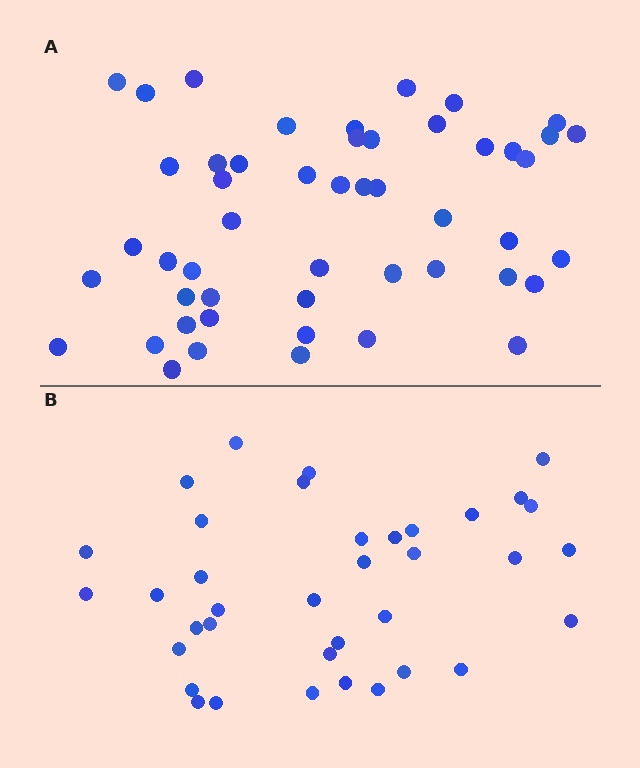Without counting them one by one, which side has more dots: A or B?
Region A (the top region) has more dots.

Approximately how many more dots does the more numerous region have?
Region A has approximately 15 more dots than region B.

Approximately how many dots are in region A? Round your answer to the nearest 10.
About 50 dots.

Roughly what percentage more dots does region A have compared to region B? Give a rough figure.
About 35% more.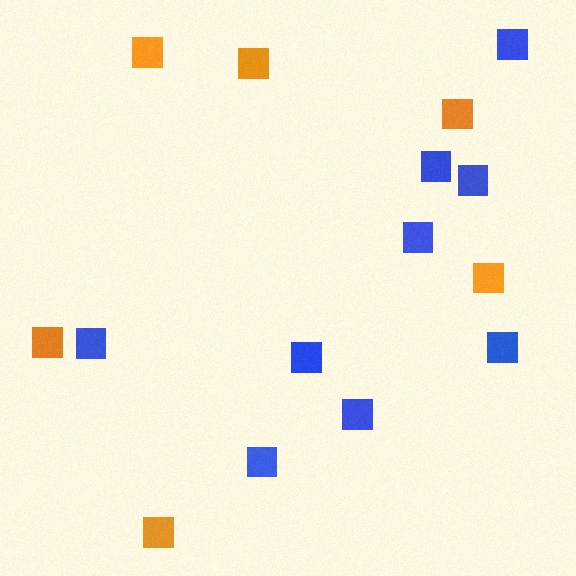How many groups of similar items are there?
There are 2 groups: one group of blue squares (9) and one group of orange squares (6).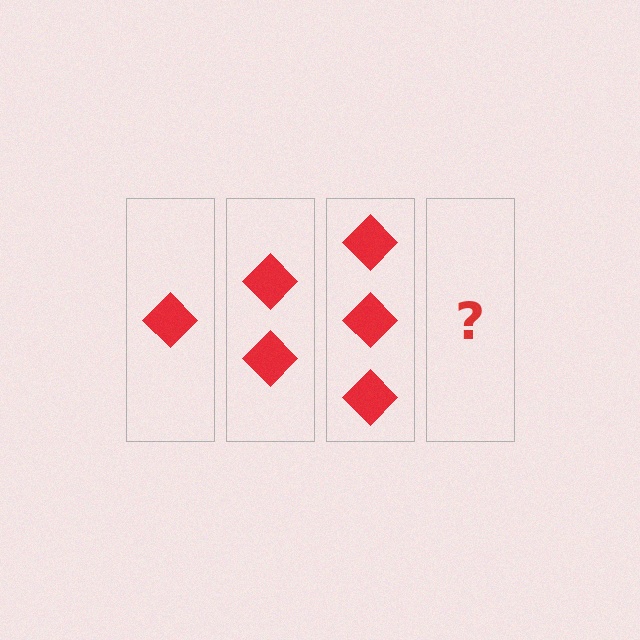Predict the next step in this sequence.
The next step is 4 diamonds.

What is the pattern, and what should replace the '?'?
The pattern is that each step adds one more diamond. The '?' should be 4 diamonds.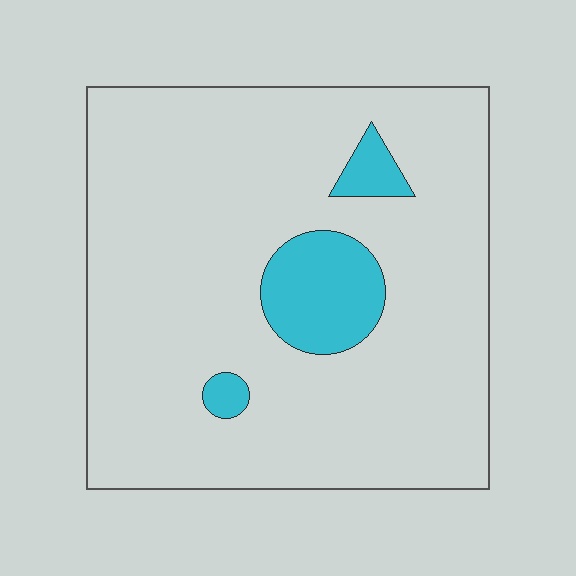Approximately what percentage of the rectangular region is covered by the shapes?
Approximately 10%.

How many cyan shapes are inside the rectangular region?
3.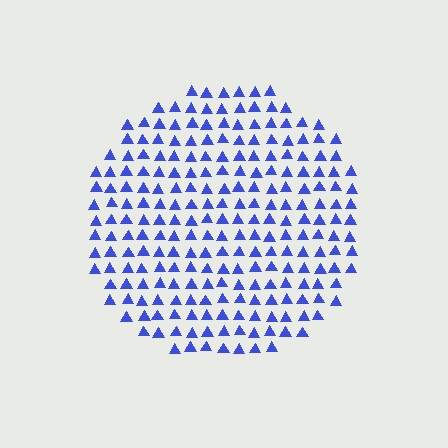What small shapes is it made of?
It is made of small triangles.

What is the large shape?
The large shape is a circle.